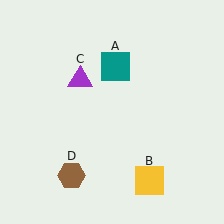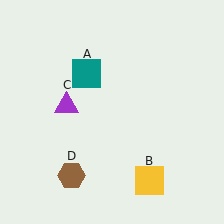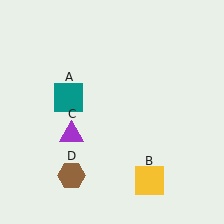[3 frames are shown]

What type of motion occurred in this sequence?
The teal square (object A), purple triangle (object C) rotated counterclockwise around the center of the scene.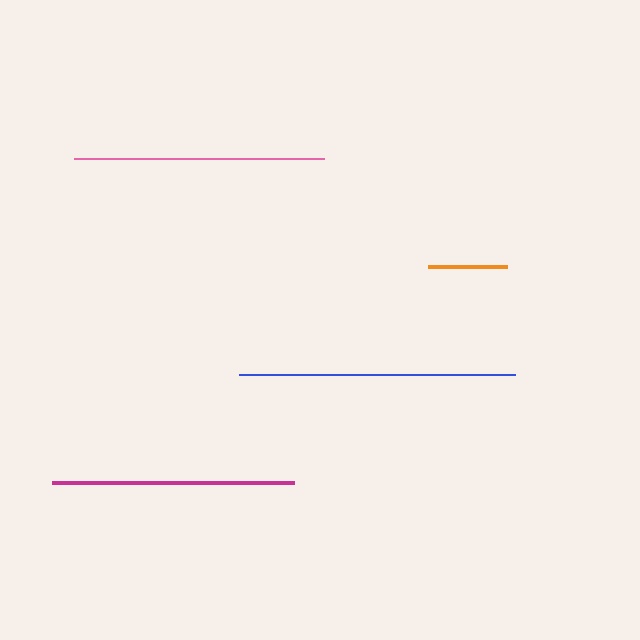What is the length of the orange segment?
The orange segment is approximately 79 pixels long.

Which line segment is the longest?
The blue line is the longest at approximately 276 pixels.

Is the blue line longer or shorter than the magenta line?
The blue line is longer than the magenta line.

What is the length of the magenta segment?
The magenta segment is approximately 241 pixels long.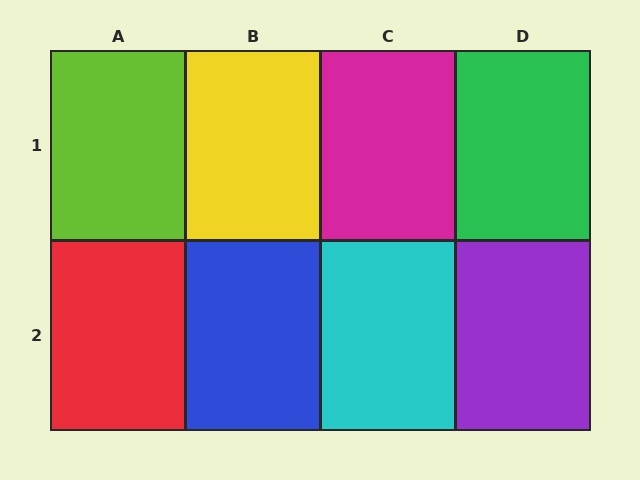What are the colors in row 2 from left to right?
Red, blue, cyan, purple.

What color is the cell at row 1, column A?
Lime.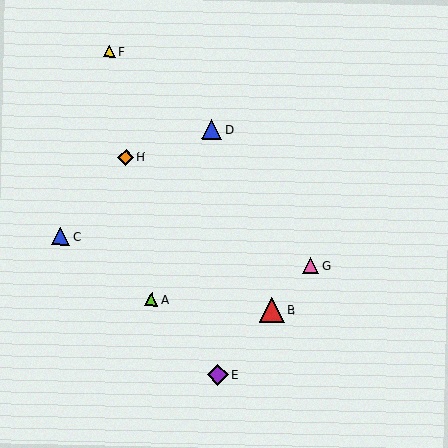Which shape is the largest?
The red triangle (labeled B) is the largest.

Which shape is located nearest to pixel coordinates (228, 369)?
The purple diamond (labeled E) at (218, 375) is nearest to that location.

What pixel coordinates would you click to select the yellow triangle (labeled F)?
Click at (109, 51) to select the yellow triangle F.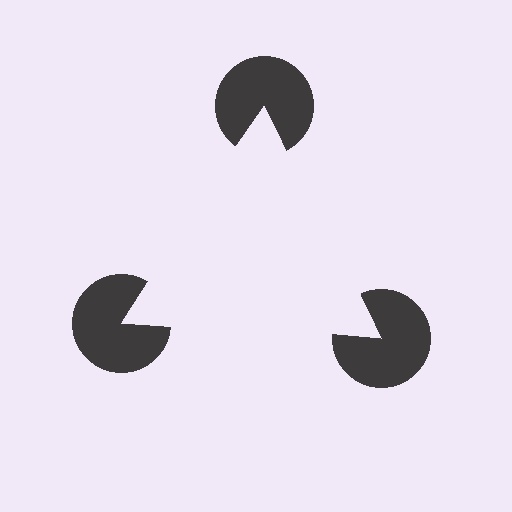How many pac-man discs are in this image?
There are 3 — one at each vertex of the illusory triangle.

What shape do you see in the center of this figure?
An illusory triangle — its edges are inferred from the aligned wedge cuts in the pac-man discs, not physically drawn.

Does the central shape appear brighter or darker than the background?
It typically appears slightly brighter than the background, even though no actual brightness change is drawn.